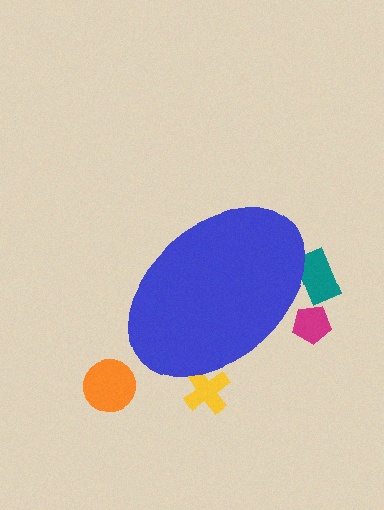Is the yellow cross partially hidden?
Yes, the yellow cross is partially hidden behind the blue ellipse.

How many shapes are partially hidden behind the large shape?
3 shapes are partially hidden.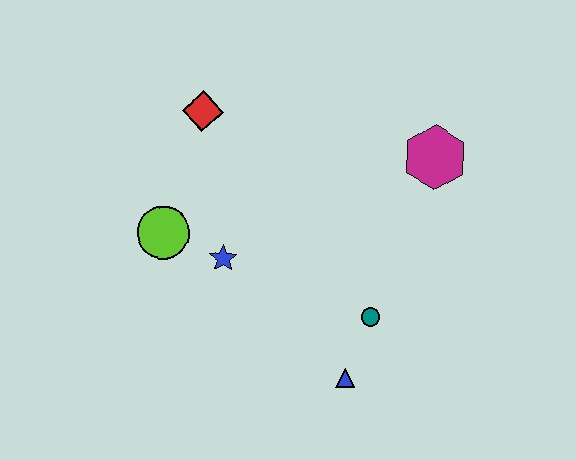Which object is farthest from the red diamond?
The blue triangle is farthest from the red diamond.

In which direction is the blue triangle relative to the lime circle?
The blue triangle is to the right of the lime circle.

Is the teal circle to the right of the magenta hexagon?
No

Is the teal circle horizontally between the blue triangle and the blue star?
No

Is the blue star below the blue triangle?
No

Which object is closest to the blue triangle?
The teal circle is closest to the blue triangle.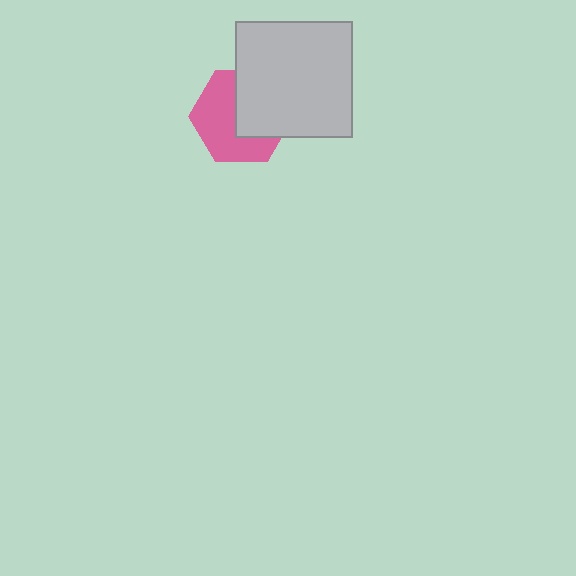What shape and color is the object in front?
The object in front is a light gray square.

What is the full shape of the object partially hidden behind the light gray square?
The partially hidden object is a pink hexagon.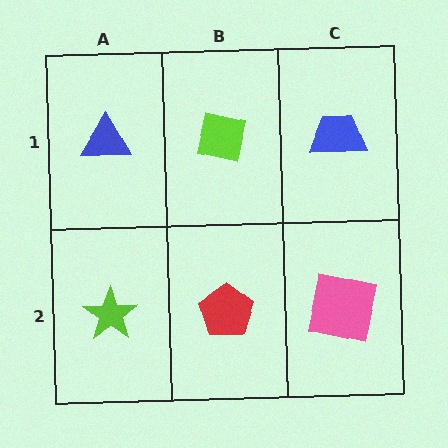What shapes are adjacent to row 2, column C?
A blue trapezoid (row 1, column C), a red pentagon (row 2, column B).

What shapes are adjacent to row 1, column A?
A lime star (row 2, column A), a lime square (row 1, column B).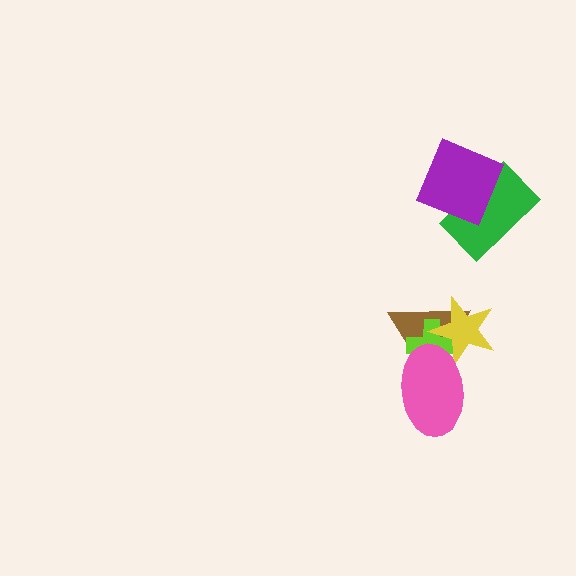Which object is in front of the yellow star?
The pink ellipse is in front of the yellow star.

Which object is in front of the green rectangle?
The purple diamond is in front of the green rectangle.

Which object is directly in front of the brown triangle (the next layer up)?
The lime cross is directly in front of the brown triangle.